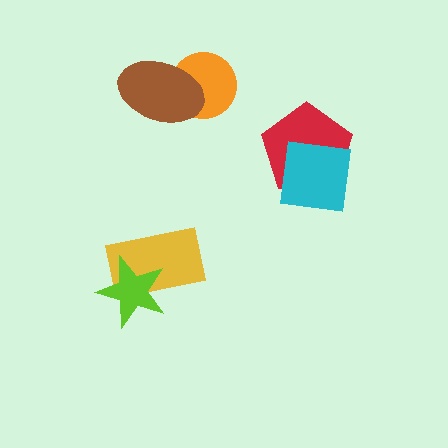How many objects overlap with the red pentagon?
1 object overlaps with the red pentagon.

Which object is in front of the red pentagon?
The cyan square is in front of the red pentagon.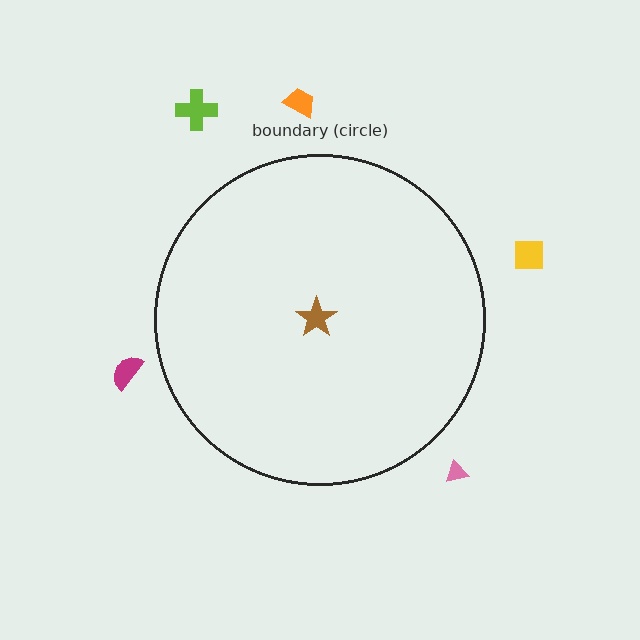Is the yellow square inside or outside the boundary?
Outside.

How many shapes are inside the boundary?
1 inside, 5 outside.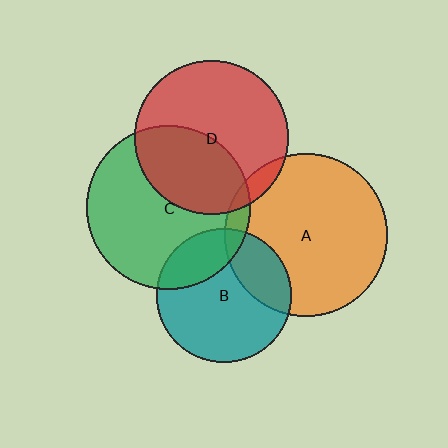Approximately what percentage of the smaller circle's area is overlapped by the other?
Approximately 25%.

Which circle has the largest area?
Circle C (green).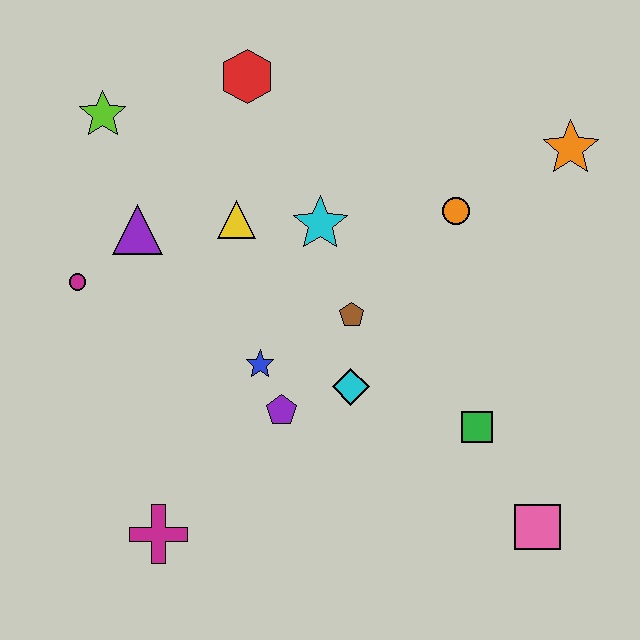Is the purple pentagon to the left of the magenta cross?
No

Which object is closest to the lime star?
The purple triangle is closest to the lime star.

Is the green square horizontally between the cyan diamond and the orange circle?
No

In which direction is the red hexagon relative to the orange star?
The red hexagon is to the left of the orange star.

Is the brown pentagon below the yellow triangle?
Yes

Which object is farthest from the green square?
The lime star is farthest from the green square.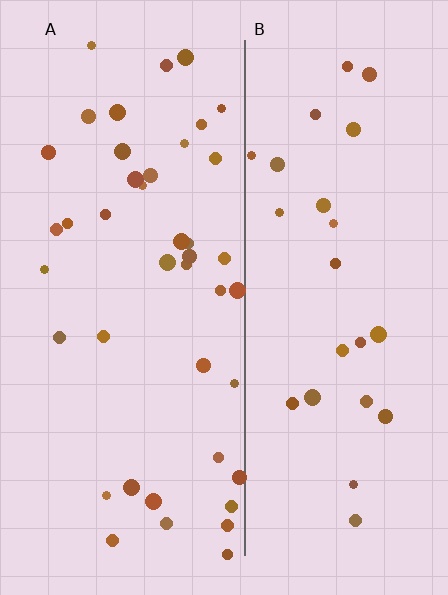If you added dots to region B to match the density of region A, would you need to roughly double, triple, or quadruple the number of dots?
Approximately double.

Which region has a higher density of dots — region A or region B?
A (the left).